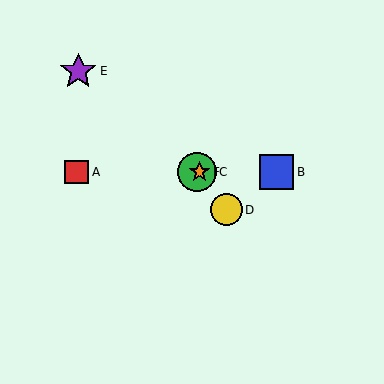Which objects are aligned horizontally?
Objects A, B, C, F are aligned horizontally.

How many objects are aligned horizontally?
4 objects (A, B, C, F) are aligned horizontally.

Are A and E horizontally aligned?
No, A is at y≈172 and E is at y≈71.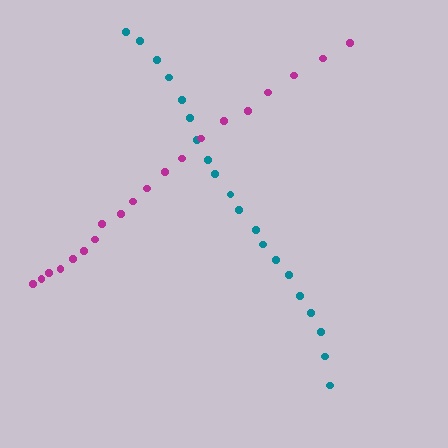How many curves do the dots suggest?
There are 2 distinct paths.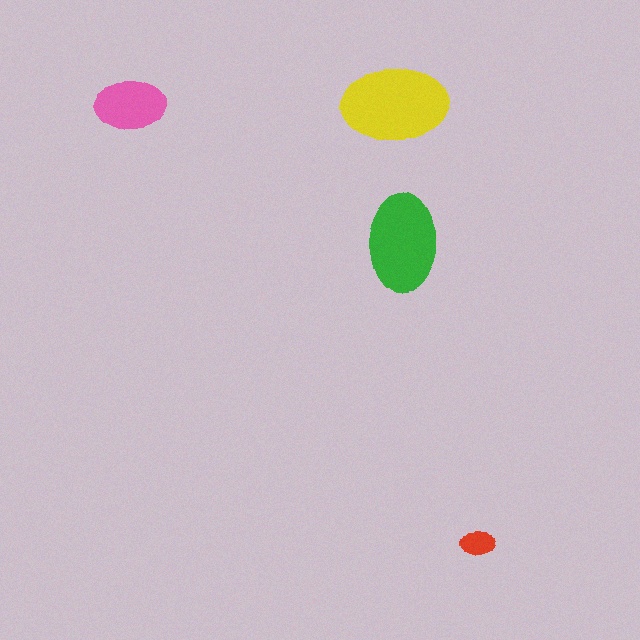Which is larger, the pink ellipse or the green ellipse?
The green one.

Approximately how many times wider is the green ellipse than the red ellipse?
About 3 times wider.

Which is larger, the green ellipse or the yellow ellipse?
The yellow one.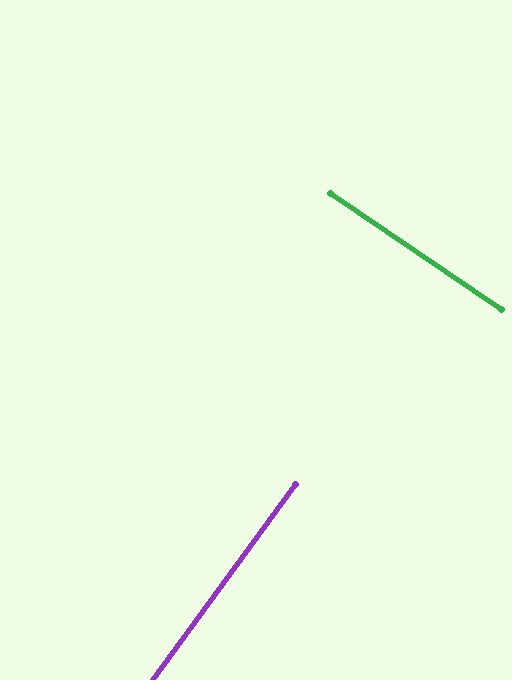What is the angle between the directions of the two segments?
Approximately 88 degrees.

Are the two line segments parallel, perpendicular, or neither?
Perpendicular — they meet at approximately 88°.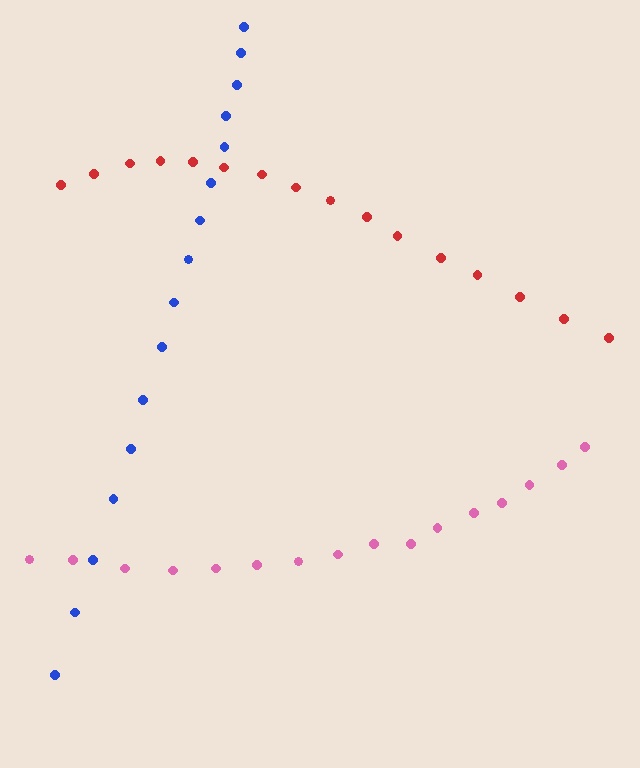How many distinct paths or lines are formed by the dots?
There are 3 distinct paths.